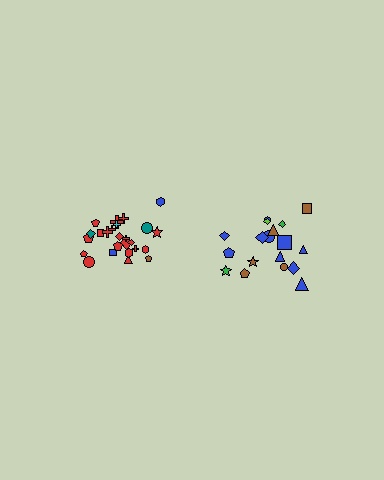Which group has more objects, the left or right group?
The left group.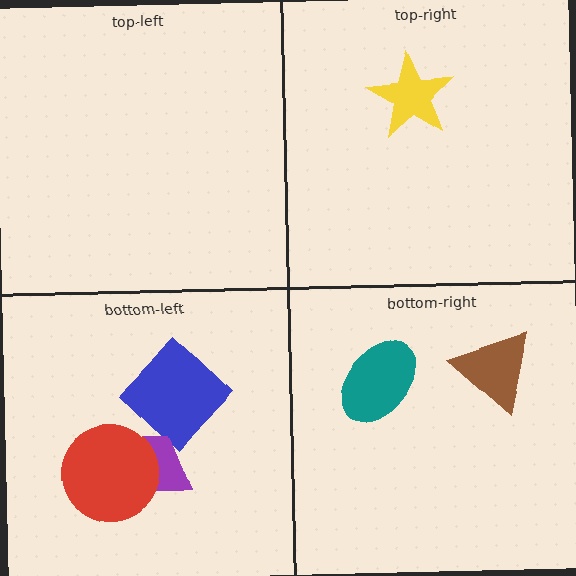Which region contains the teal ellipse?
The bottom-right region.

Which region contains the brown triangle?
The bottom-right region.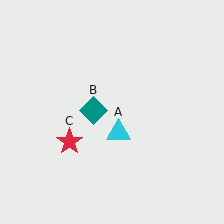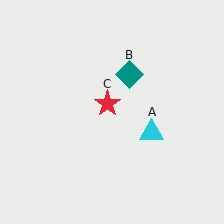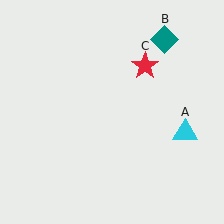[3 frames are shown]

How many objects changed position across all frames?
3 objects changed position: cyan triangle (object A), teal diamond (object B), red star (object C).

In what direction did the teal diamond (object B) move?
The teal diamond (object B) moved up and to the right.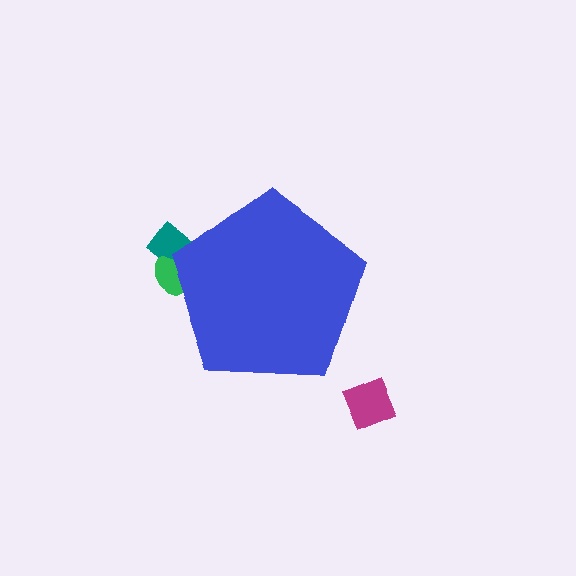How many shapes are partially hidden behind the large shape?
2 shapes are partially hidden.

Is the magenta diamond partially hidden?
No, the magenta diamond is fully visible.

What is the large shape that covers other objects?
A blue pentagon.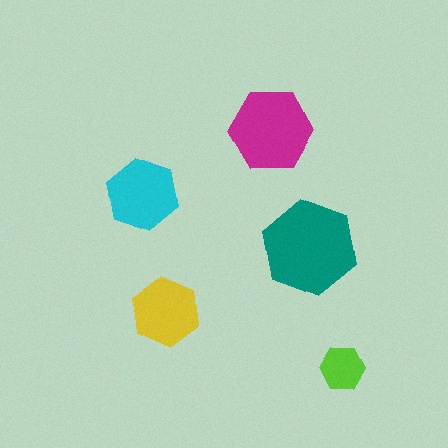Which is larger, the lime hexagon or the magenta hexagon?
The magenta one.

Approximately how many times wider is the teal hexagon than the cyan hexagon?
About 1.5 times wider.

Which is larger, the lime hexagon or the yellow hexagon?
The yellow one.